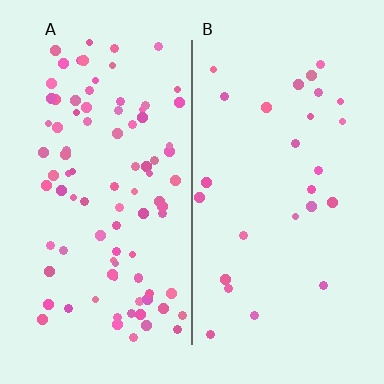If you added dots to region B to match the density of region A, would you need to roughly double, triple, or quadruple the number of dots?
Approximately triple.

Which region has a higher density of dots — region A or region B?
A (the left).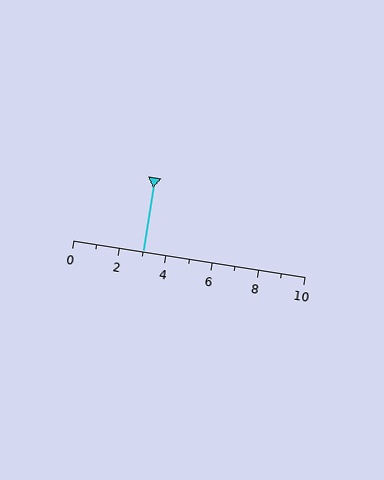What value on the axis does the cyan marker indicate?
The marker indicates approximately 3.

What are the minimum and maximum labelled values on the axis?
The axis runs from 0 to 10.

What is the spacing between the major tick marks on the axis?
The major ticks are spaced 2 apart.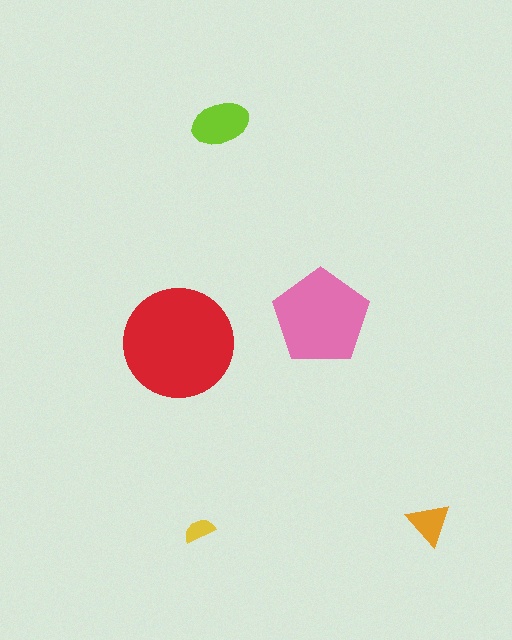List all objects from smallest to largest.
The yellow semicircle, the orange triangle, the lime ellipse, the pink pentagon, the red circle.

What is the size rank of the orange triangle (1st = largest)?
4th.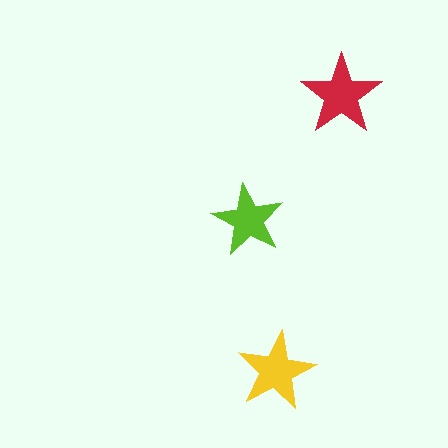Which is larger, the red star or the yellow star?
The red one.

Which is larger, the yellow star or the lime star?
The yellow one.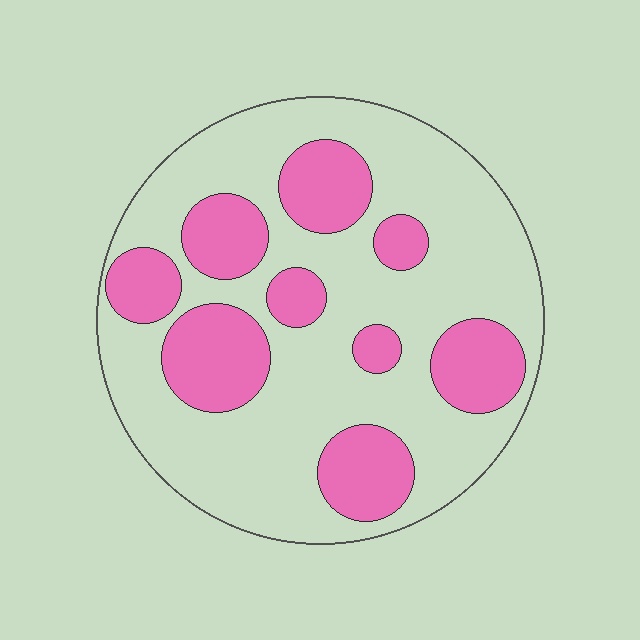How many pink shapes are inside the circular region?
9.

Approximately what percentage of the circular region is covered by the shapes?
Approximately 30%.